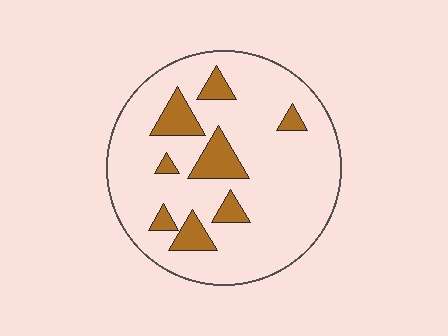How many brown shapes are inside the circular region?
8.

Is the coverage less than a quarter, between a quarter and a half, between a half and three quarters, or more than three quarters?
Less than a quarter.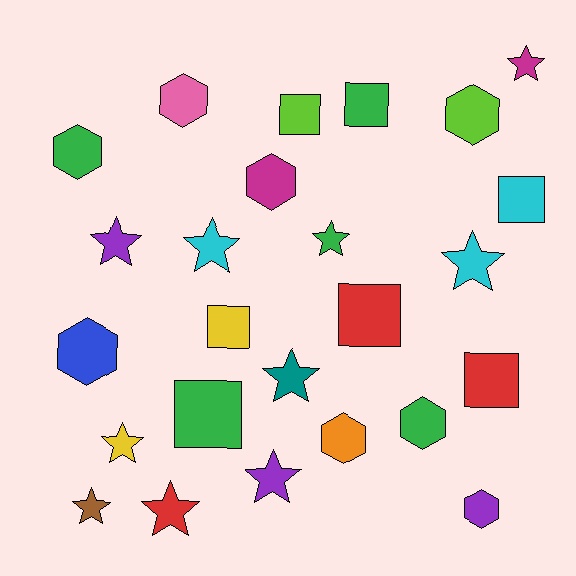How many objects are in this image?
There are 25 objects.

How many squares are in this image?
There are 7 squares.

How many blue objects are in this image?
There is 1 blue object.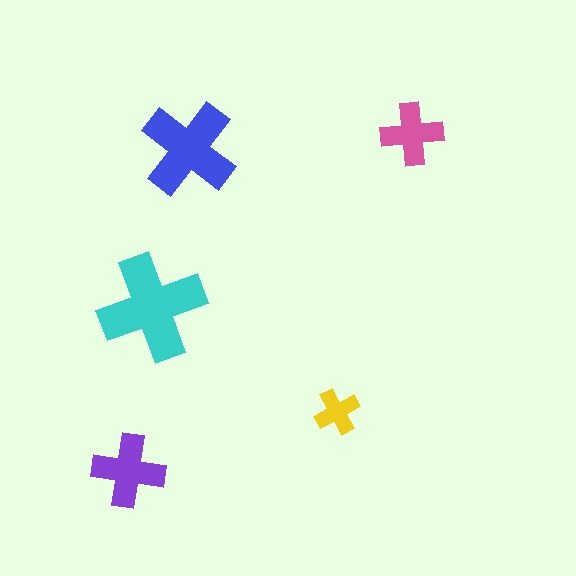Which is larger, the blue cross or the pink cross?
The blue one.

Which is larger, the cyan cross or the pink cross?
The cyan one.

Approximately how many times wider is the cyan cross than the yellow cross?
About 2.5 times wider.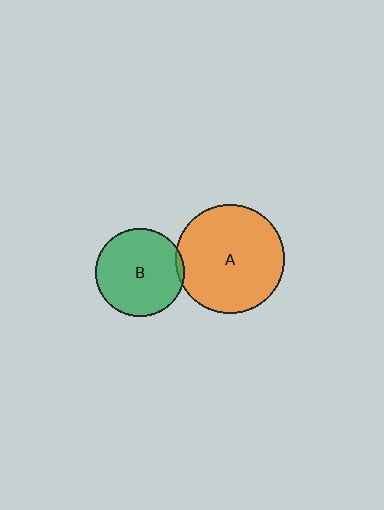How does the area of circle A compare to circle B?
Approximately 1.5 times.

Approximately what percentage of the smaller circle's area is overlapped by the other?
Approximately 5%.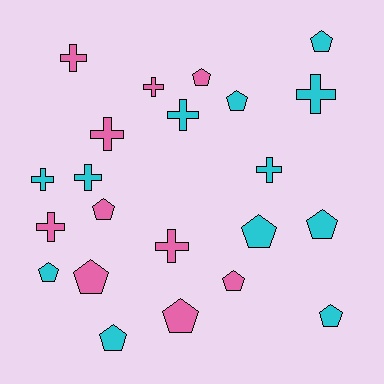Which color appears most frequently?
Cyan, with 12 objects.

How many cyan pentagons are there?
There are 7 cyan pentagons.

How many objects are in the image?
There are 22 objects.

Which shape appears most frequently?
Pentagon, with 12 objects.